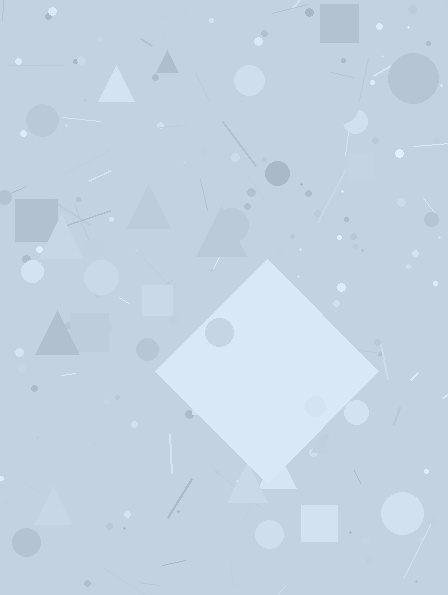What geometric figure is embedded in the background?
A diamond is embedded in the background.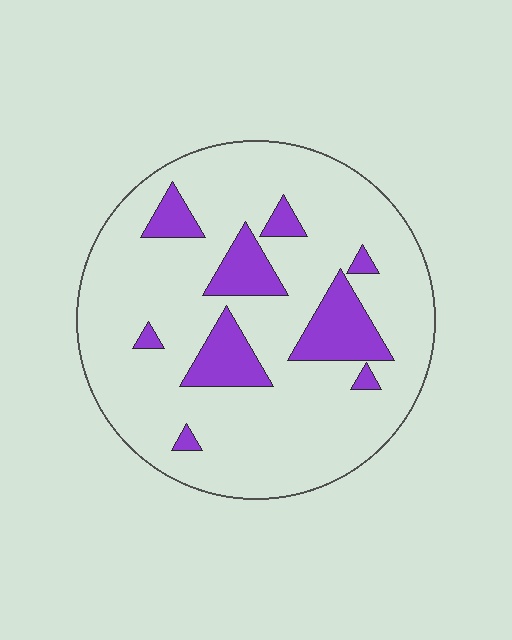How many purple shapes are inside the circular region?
9.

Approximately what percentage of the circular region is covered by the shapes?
Approximately 15%.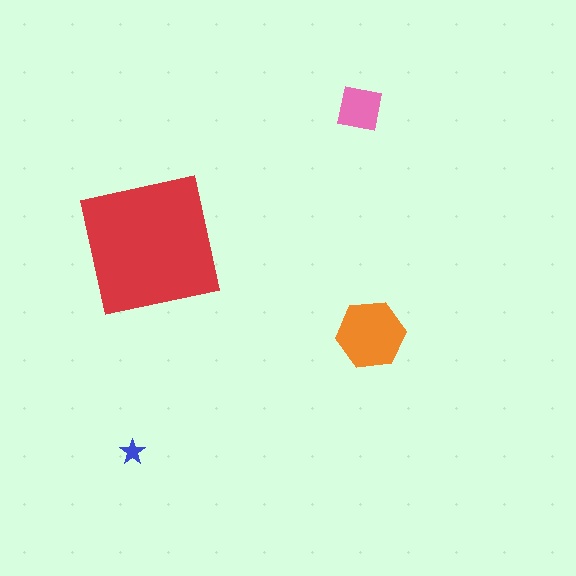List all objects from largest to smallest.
The red square, the orange hexagon, the pink square, the blue star.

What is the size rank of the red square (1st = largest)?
1st.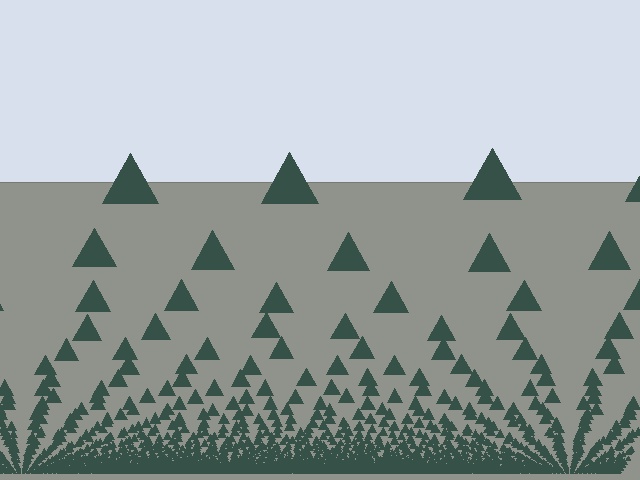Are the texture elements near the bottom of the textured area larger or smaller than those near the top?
Smaller. The gradient is inverted — elements near the bottom are smaller and denser.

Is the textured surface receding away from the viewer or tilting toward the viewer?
The surface appears to tilt toward the viewer. Texture elements get larger and sparser toward the top.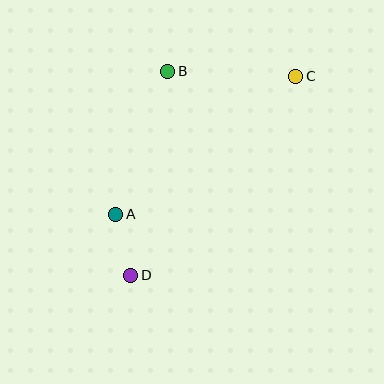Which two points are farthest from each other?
Points C and D are farthest from each other.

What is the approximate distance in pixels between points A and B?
The distance between A and B is approximately 152 pixels.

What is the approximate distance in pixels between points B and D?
The distance between B and D is approximately 207 pixels.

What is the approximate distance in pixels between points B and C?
The distance between B and C is approximately 128 pixels.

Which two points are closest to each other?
Points A and D are closest to each other.